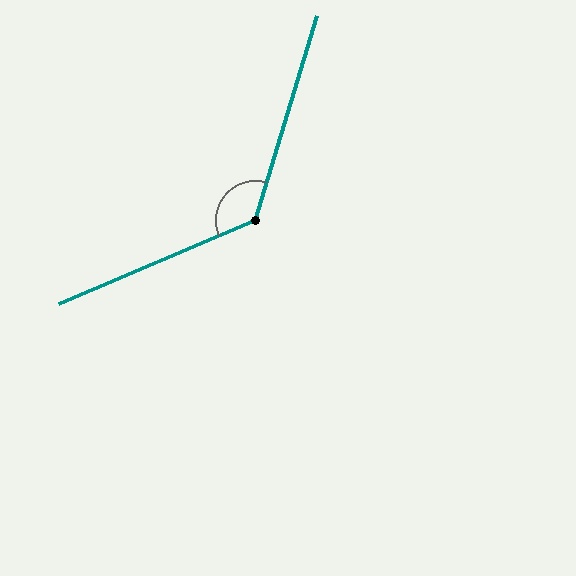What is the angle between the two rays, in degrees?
Approximately 130 degrees.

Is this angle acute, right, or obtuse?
It is obtuse.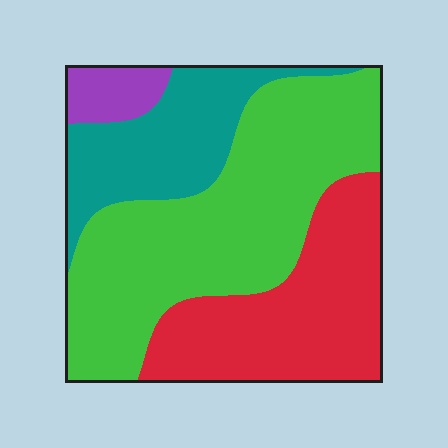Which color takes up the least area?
Purple, at roughly 5%.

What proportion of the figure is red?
Red covers 29% of the figure.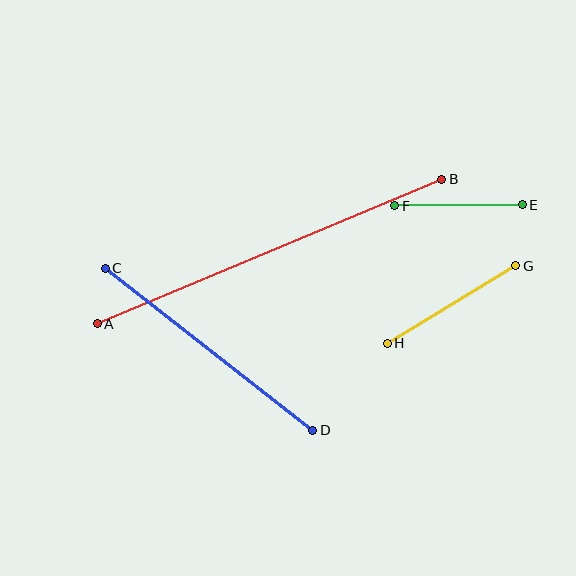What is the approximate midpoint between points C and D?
The midpoint is at approximately (209, 349) pixels.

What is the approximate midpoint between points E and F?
The midpoint is at approximately (458, 205) pixels.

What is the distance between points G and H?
The distance is approximately 150 pixels.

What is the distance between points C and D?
The distance is approximately 263 pixels.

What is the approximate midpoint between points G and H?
The midpoint is at approximately (452, 305) pixels.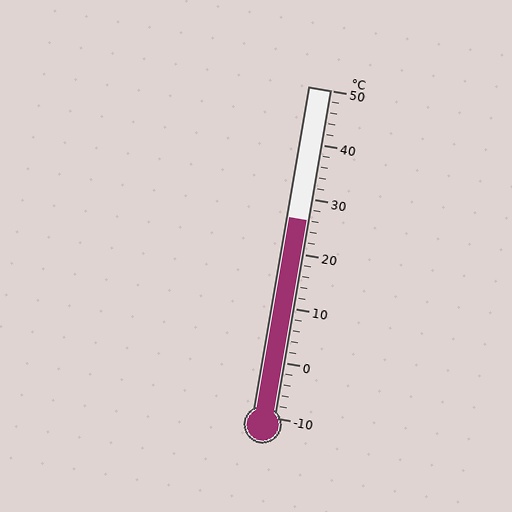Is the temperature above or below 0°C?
The temperature is above 0°C.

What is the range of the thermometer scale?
The thermometer scale ranges from -10°C to 50°C.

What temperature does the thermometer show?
The thermometer shows approximately 26°C.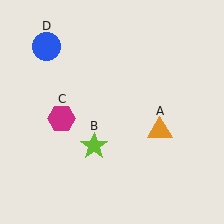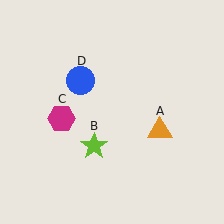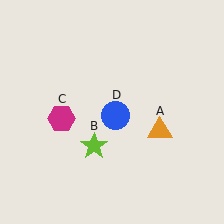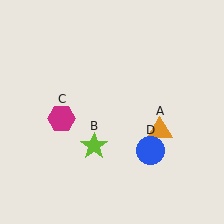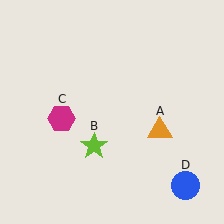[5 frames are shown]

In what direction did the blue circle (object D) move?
The blue circle (object D) moved down and to the right.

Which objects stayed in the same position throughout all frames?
Orange triangle (object A) and lime star (object B) and magenta hexagon (object C) remained stationary.